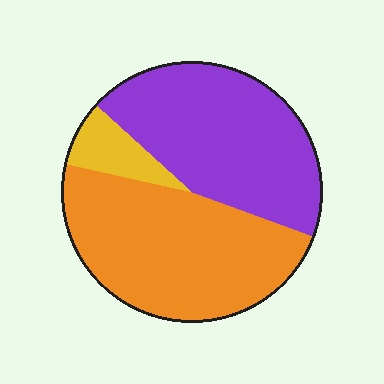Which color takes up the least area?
Yellow, at roughly 10%.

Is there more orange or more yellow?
Orange.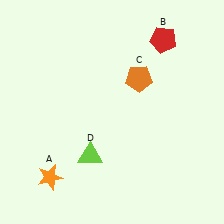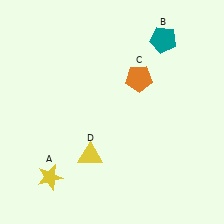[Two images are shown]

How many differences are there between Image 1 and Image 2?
There are 3 differences between the two images.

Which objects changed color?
A changed from orange to yellow. B changed from red to teal. D changed from lime to yellow.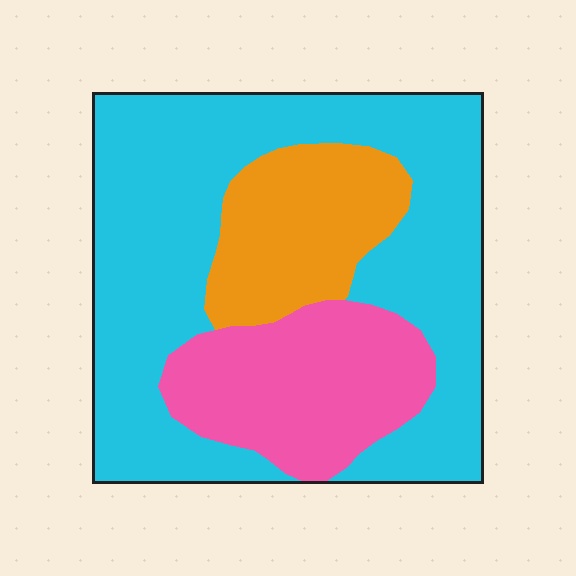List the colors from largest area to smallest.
From largest to smallest: cyan, pink, orange.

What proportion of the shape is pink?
Pink covers around 20% of the shape.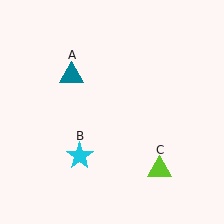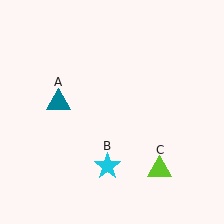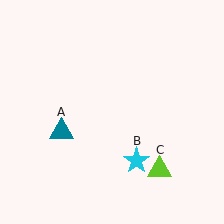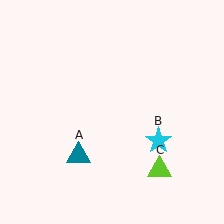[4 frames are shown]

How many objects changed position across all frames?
2 objects changed position: teal triangle (object A), cyan star (object B).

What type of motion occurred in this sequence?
The teal triangle (object A), cyan star (object B) rotated counterclockwise around the center of the scene.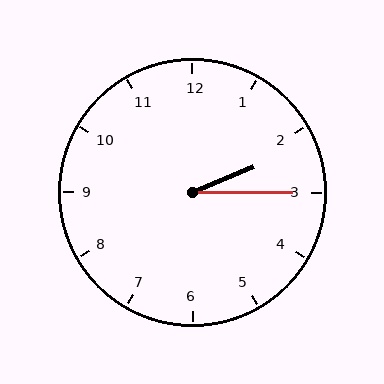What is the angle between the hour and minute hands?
Approximately 22 degrees.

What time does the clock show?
2:15.